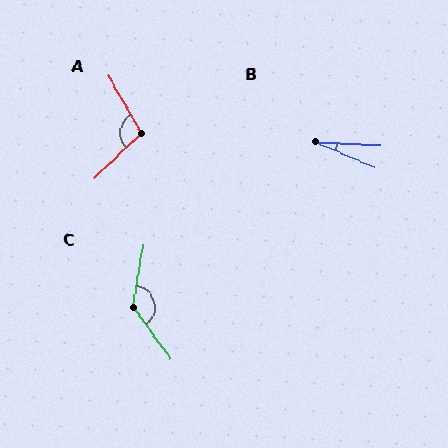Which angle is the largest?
C, at approximately 134 degrees.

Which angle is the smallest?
B, at approximately 20 degrees.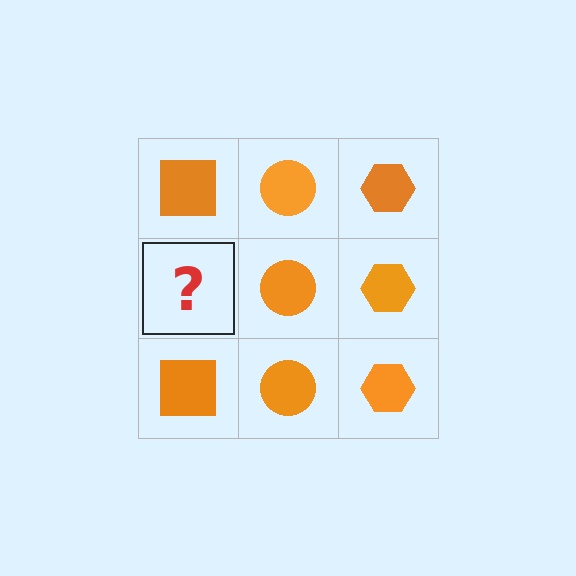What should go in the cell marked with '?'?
The missing cell should contain an orange square.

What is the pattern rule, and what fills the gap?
The rule is that each column has a consistent shape. The gap should be filled with an orange square.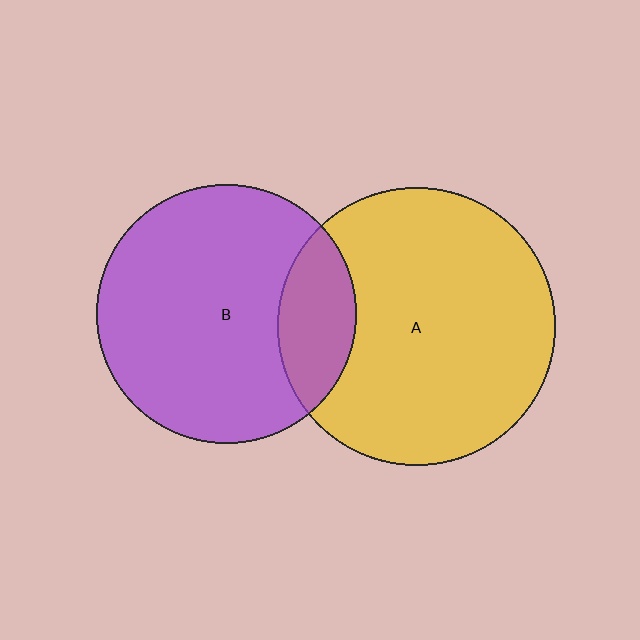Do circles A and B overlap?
Yes.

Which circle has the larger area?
Circle A (yellow).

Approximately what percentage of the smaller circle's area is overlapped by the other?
Approximately 20%.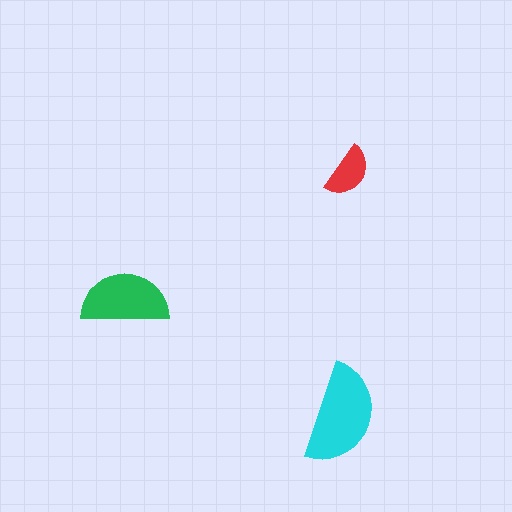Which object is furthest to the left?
The green semicircle is leftmost.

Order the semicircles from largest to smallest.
the cyan one, the green one, the red one.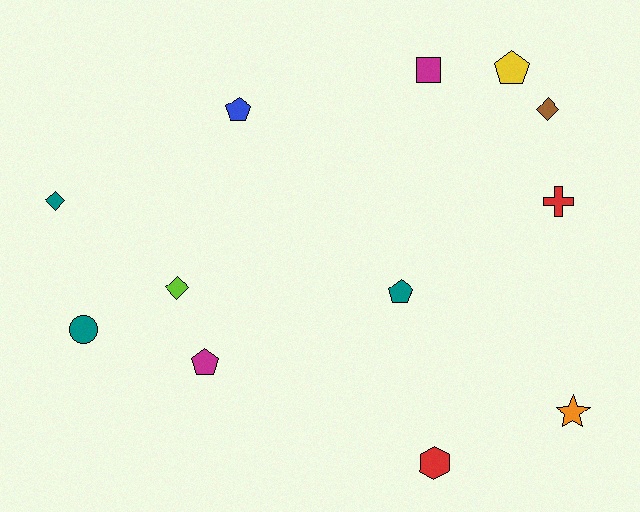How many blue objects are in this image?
There is 1 blue object.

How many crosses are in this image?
There is 1 cross.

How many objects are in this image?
There are 12 objects.